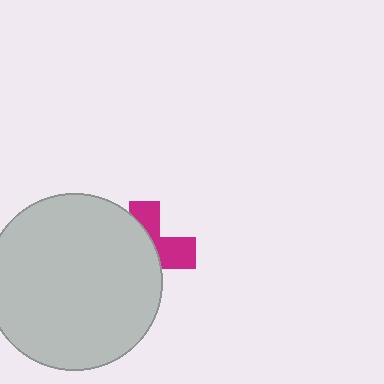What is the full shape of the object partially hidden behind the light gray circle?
The partially hidden object is a magenta cross.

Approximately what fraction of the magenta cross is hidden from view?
Roughly 63% of the magenta cross is hidden behind the light gray circle.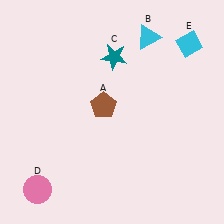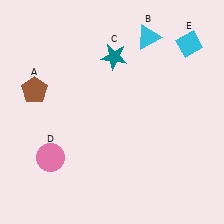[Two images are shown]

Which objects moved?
The objects that moved are: the brown pentagon (A), the pink circle (D).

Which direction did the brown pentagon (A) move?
The brown pentagon (A) moved left.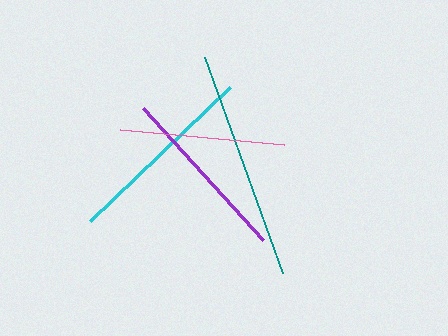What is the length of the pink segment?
The pink segment is approximately 164 pixels long.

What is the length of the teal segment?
The teal segment is approximately 229 pixels long.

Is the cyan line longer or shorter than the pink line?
The cyan line is longer than the pink line.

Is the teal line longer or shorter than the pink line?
The teal line is longer than the pink line.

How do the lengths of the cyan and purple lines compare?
The cyan and purple lines are approximately the same length.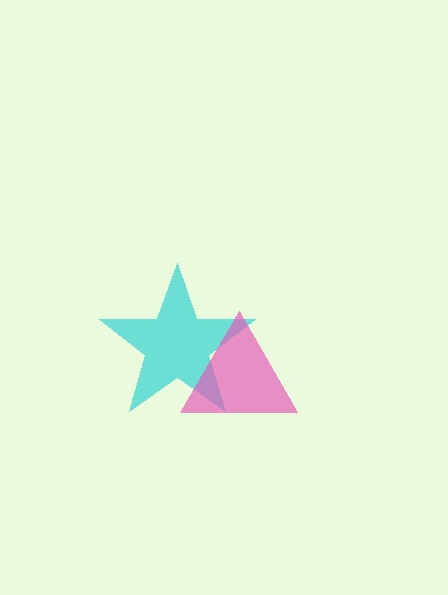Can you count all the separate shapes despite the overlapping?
Yes, there are 2 separate shapes.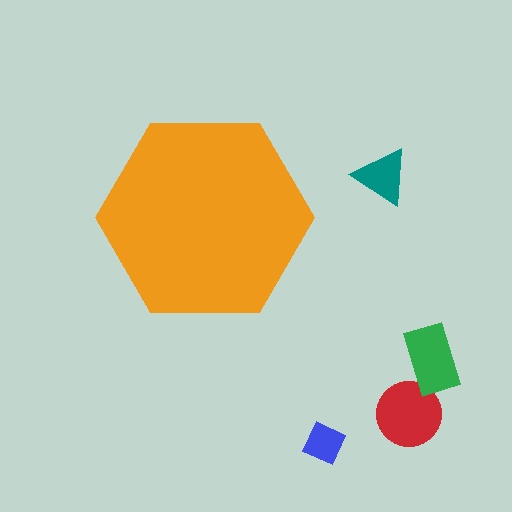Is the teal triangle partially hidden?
No, the teal triangle is fully visible.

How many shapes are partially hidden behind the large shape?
0 shapes are partially hidden.